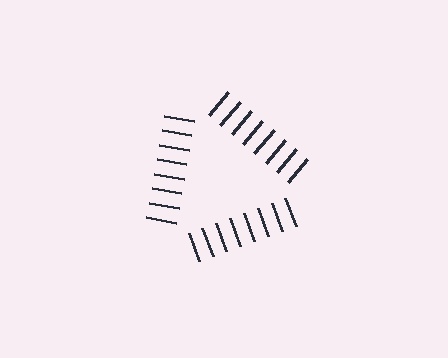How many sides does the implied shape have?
3 sides — the line-ends trace a triangle.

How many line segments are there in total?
24 — 8 along each of the 3 edges.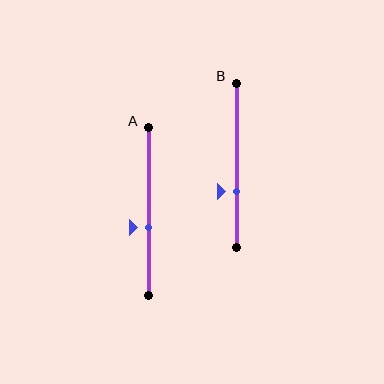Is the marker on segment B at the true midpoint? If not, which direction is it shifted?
No, the marker on segment B is shifted downward by about 16% of the segment length.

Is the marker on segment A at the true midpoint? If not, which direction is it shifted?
No, the marker on segment A is shifted downward by about 10% of the segment length.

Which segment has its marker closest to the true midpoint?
Segment A has its marker closest to the true midpoint.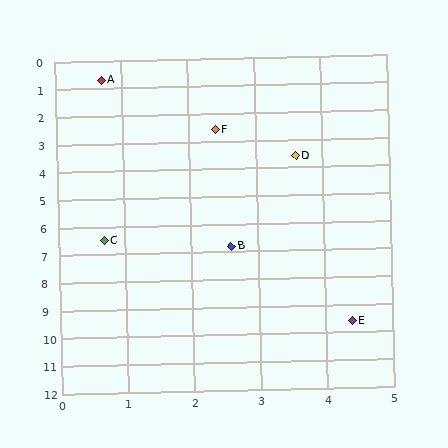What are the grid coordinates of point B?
Point B is at approximately (2.6, 6.8).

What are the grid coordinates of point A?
Point A is at approximately (0.7, 0.7).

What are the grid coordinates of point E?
Point E is at approximately (4.4, 9.6).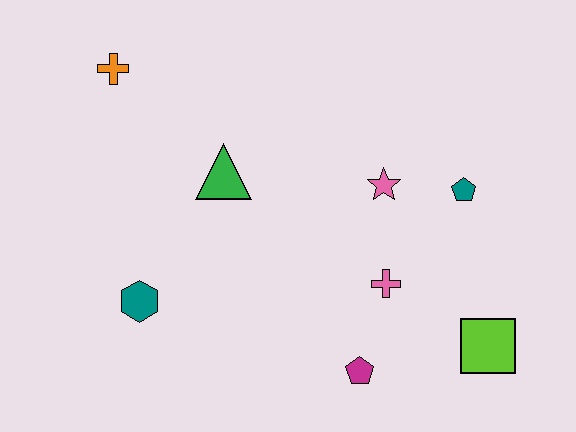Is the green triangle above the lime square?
Yes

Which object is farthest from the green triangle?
The lime square is farthest from the green triangle.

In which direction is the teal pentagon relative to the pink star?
The teal pentagon is to the right of the pink star.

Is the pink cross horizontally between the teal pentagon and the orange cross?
Yes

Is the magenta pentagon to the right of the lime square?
No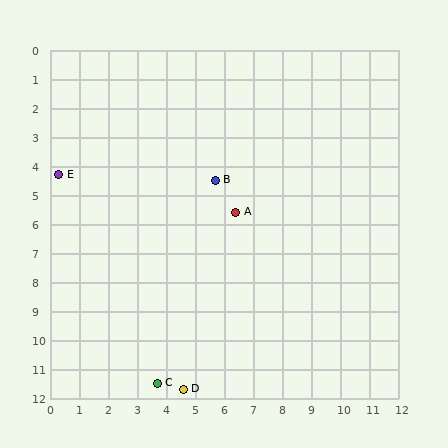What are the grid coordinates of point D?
Point D is at approximately (4.6, 11.7).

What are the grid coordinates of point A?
Point A is at approximately (6.4, 5.6).